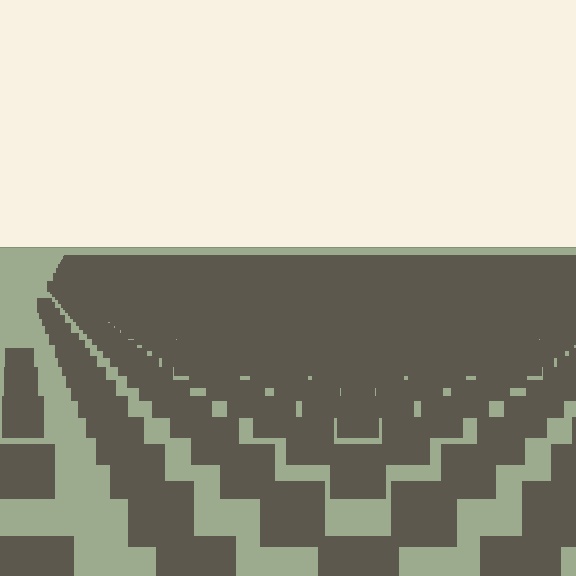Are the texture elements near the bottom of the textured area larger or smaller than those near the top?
Larger. Near the bottom, elements are closer to the viewer and appear at a bigger on-screen size.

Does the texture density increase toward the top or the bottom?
Density increases toward the top.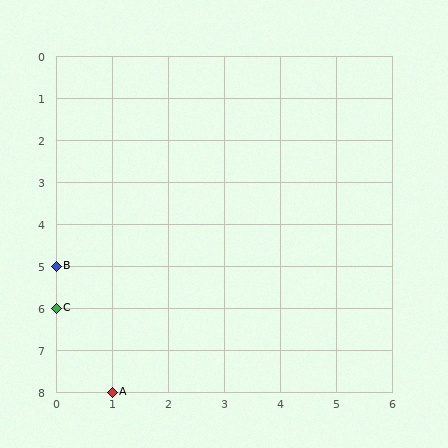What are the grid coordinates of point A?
Point A is at grid coordinates (1, 8).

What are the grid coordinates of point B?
Point B is at grid coordinates (0, 5).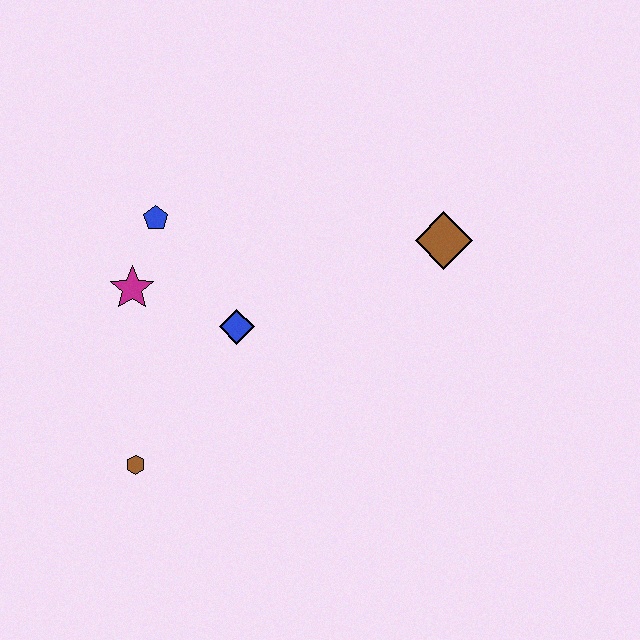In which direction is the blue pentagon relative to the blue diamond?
The blue pentagon is above the blue diamond.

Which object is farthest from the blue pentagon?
The brown diamond is farthest from the blue pentagon.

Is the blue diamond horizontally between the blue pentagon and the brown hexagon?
No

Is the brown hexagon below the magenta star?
Yes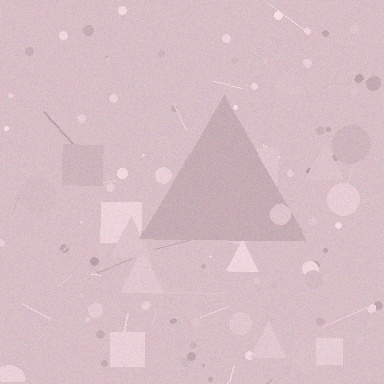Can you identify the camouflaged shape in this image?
The camouflaged shape is a triangle.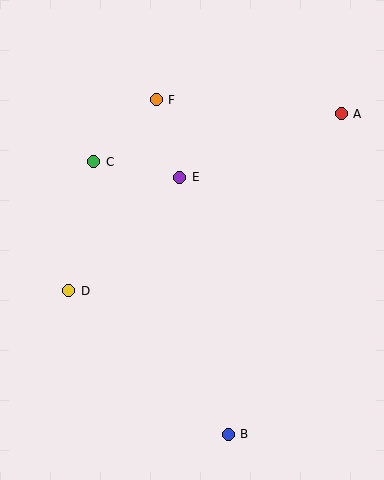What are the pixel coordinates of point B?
Point B is at (228, 434).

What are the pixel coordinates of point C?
Point C is at (94, 162).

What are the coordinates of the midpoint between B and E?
The midpoint between B and E is at (204, 306).